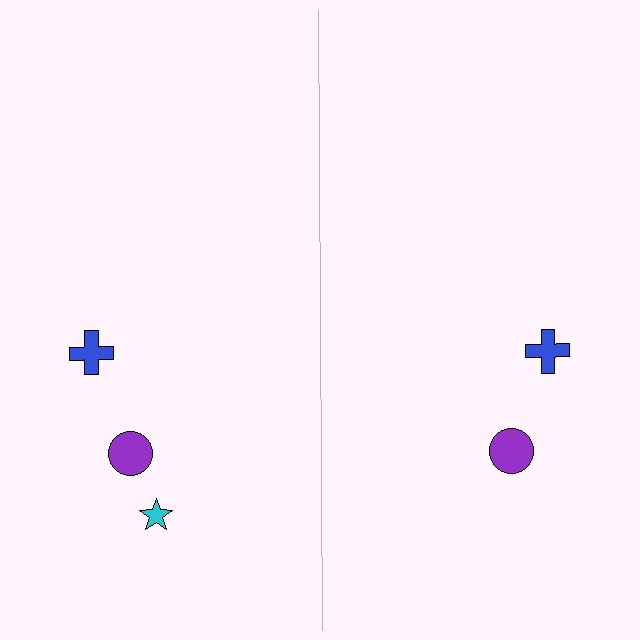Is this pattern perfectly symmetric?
No, the pattern is not perfectly symmetric. A cyan star is missing from the right side.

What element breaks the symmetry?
A cyan star is missing from the right side.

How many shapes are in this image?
There are 5 shapes in this image.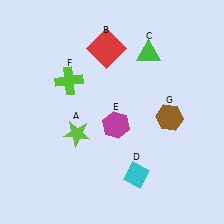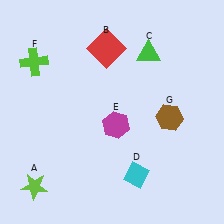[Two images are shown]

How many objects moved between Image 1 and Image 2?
2 objects moved between the two images.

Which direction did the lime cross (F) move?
The lime cross (F) moved left.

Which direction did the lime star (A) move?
The lime star (A) moved down.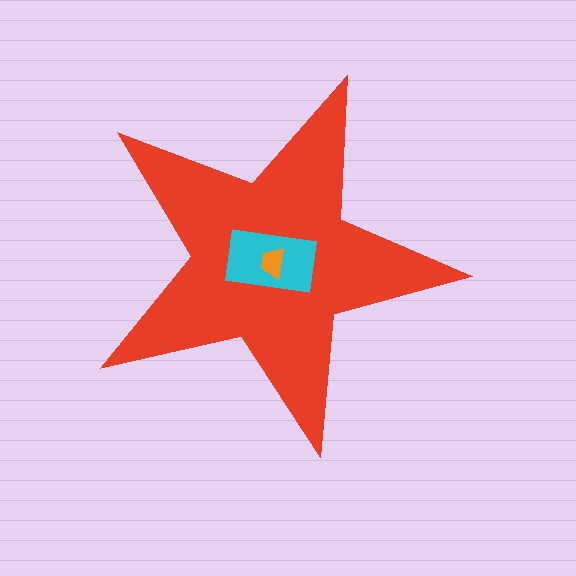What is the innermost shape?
The orange trapezoid.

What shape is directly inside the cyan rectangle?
The orange trapezoid.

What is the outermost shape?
The red star.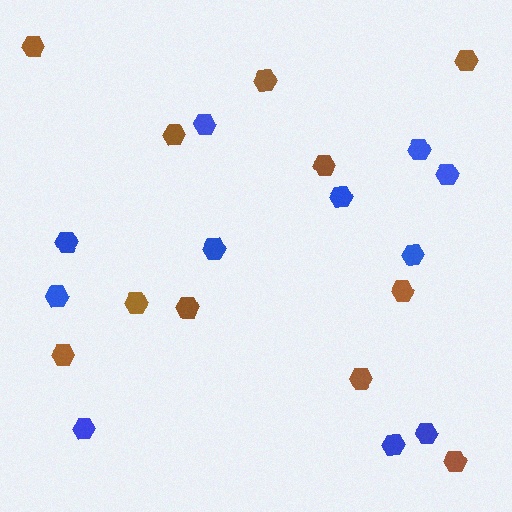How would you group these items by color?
There are 2 groups: one group of brown hexagons (11) and one group of blue hexagons (11).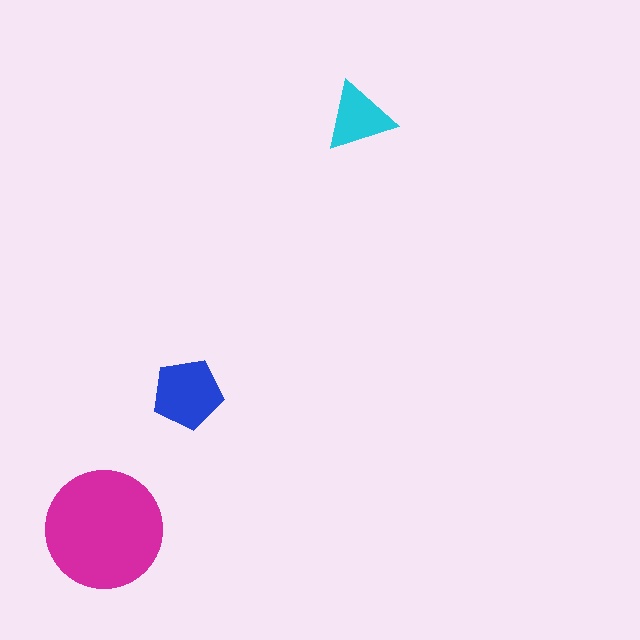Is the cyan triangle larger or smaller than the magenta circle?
Smaller.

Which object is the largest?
The magenta circle.